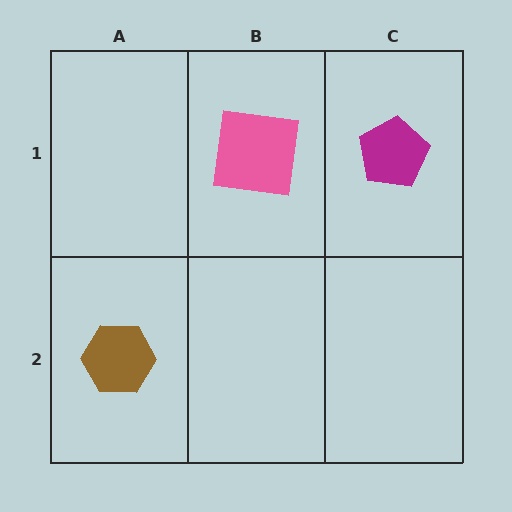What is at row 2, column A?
A brown hexagon.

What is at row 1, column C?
A magenta pentagon.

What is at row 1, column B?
A pink square.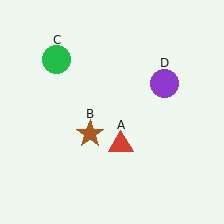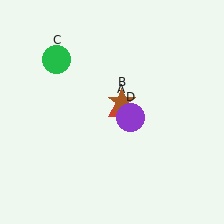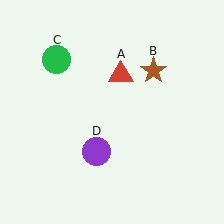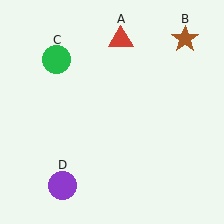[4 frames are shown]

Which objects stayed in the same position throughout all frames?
Green circle (object C) remained stationary.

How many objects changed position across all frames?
3 objects changed position: red triangle (object A), brown star (object B), purple circle (object D).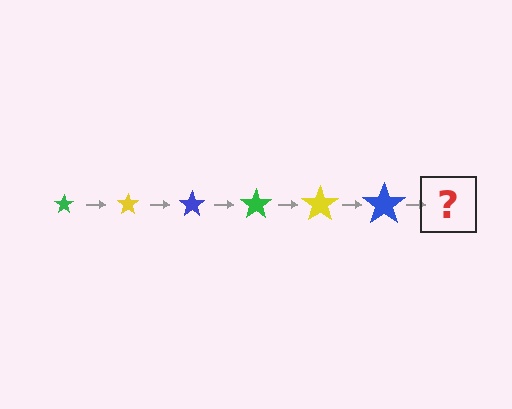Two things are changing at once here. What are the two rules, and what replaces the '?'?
The two rules are that the star grows larger each step and the color cycles through green, yellow, and blue. The '?' should be a green star, larger than the previous one.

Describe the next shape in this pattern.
It should be a green star, larger than the previous one.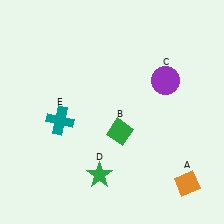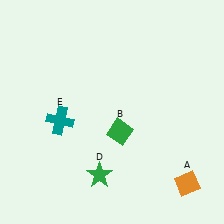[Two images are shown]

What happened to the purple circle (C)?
The purple circle (C) was removed in Image 2. It was in the top-right area of Image 1.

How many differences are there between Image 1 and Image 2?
There is 1 difference between the two images.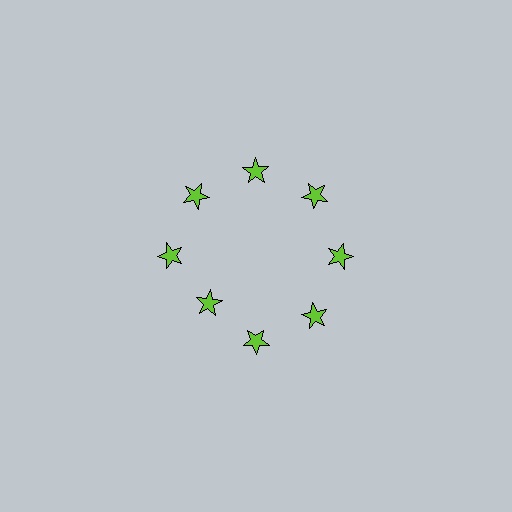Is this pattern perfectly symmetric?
No. The 8 lime stars are arranged in a ring, but one element near the 8 o'clock position is pulled inward toward the center, breaking the 8-fold rotational symmetry.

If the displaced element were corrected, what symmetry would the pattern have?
It would have 8-fold rotational symmetry — the pattern would map onto itself every 45 degrees.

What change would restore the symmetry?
The symmetry would be restored by moving it outward, back onto the ring so that all 8 stars sit at equal angles and equal distance from the center.